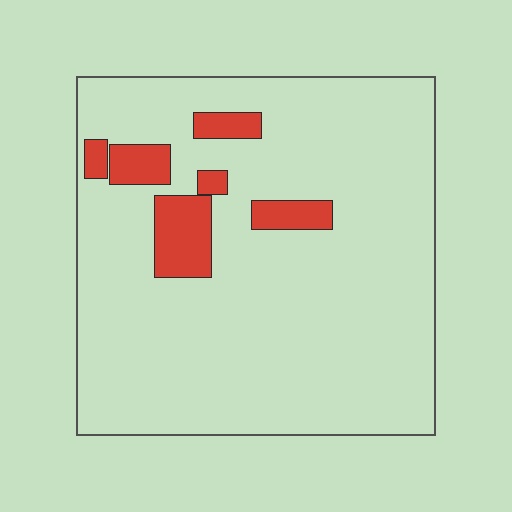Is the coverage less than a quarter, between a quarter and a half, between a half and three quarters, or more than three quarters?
Less than a quarter.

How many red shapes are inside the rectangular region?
6.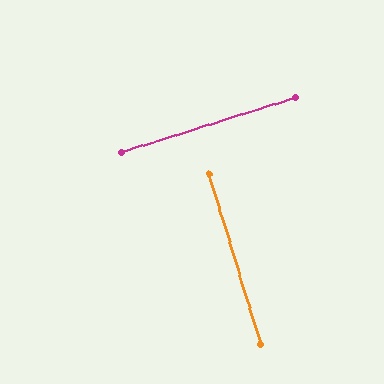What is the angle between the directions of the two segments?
Approximately 90 degrees.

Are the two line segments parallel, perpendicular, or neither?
Perpendicular — they meet at approximately 90°.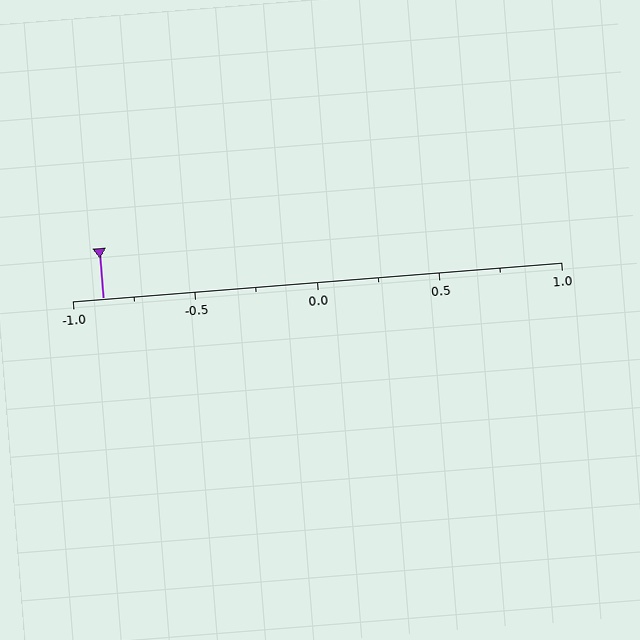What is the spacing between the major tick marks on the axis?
The major ticks are spaced 0.5 apart.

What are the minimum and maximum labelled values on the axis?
The axis runs from -1.0 to 1.0.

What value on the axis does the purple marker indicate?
The marker indicates approximately -0.88.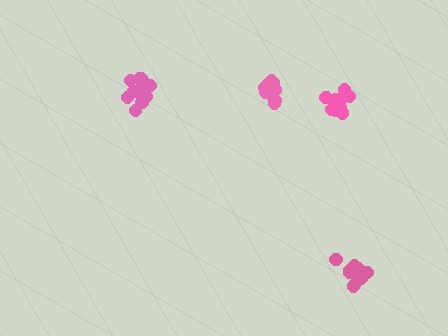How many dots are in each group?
Group 1: 13 dots, Group 2: 17 dots, Group 3: 15 dots, Group 4: 11 dots (56 total).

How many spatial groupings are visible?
There are 4 spatial groupings.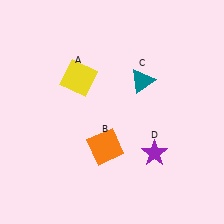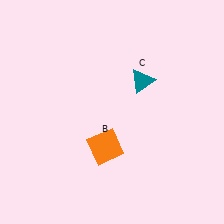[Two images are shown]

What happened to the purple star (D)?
The purple star (D) was removed in Image 2. It was in the bottom-right area of Image 1.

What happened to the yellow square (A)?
The yellow square (A) was removed in Image 2. It was in the top-left area of Image 1.